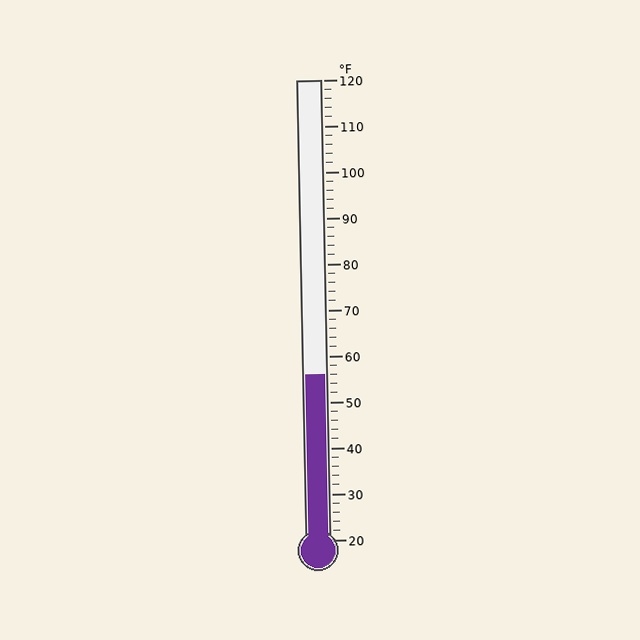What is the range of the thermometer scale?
The thermometer scale ranges from 20°F to 120°F.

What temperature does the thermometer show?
The thermometer shows approximately 56°F.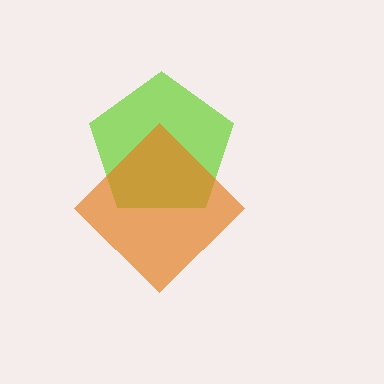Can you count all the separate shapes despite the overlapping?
Yes, there are 2 separate shapes.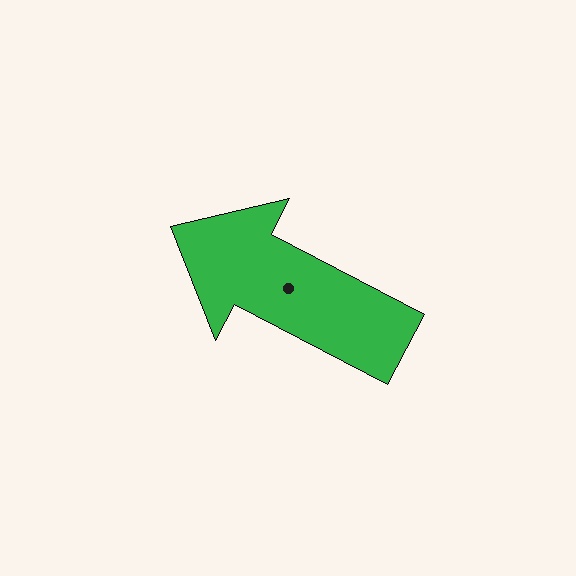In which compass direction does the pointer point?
Northwest.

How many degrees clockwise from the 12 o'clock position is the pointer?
Approximately 298 degrees.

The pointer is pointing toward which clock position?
Roughly 10 o'clock.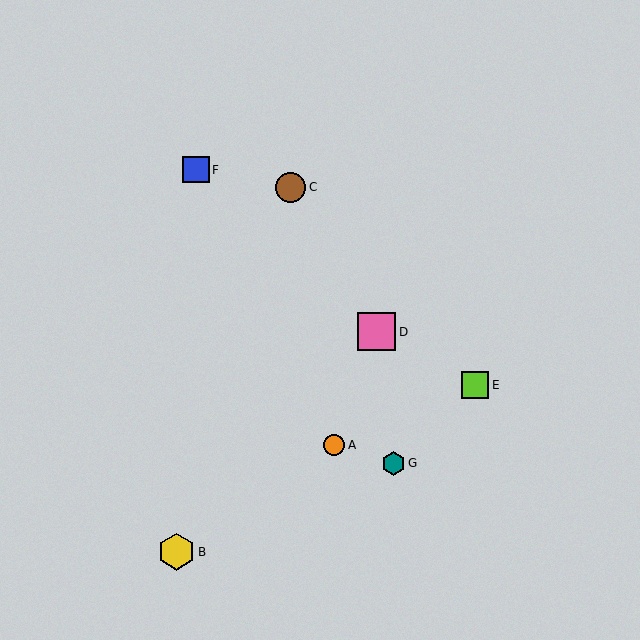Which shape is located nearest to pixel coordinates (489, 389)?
The lime square (labeled E) at (475, 385) is nearest to that location.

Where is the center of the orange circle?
The center of the orange circle is at (334, 445).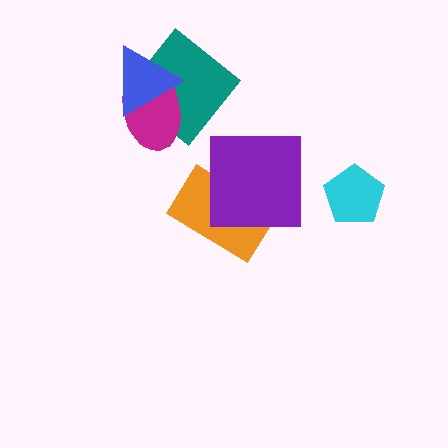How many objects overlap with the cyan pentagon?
0 objects overlap with the cyan pentagon.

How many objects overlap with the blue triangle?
2 objects overlap with the blue triangle.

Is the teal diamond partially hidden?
Yes, it is partially covered by another shape.